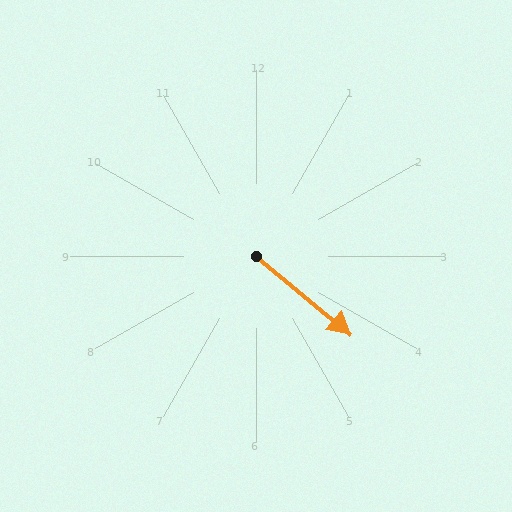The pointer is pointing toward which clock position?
Roughly 4 o'clock.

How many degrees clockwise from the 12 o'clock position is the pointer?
Approximately 130 degrees.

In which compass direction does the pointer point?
Southeast.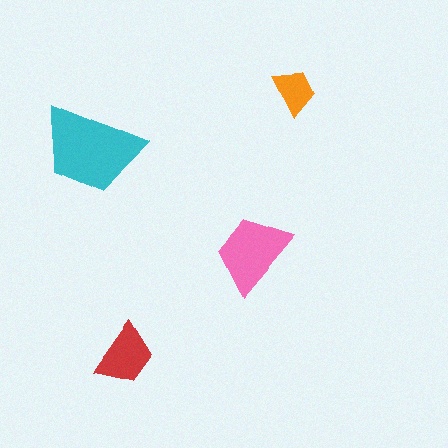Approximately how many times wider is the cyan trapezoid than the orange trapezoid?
About 2 times wider.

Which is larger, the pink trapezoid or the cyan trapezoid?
The cyan one.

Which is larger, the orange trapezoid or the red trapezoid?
The red one.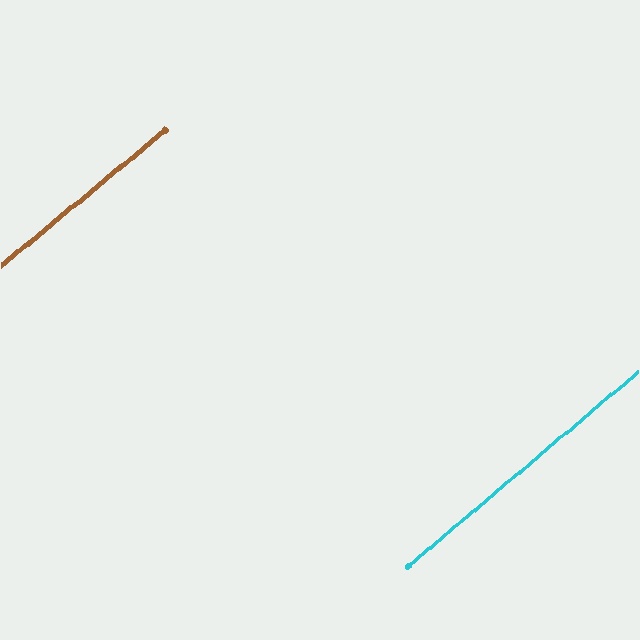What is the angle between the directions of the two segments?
Approximately 1 degree.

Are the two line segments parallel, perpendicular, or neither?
Parallel — their directions differ by only 0.6°.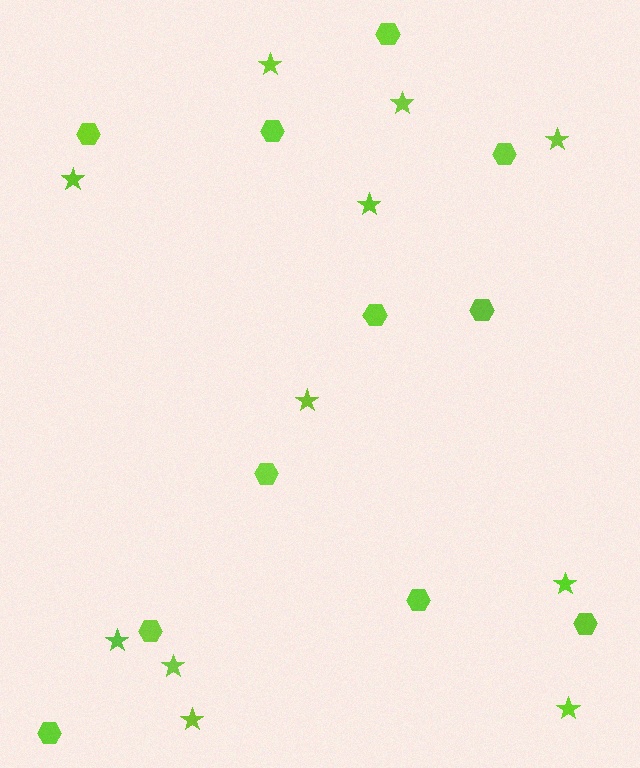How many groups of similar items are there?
There are 2 groups: one group of stars (11) and one group of hexagons (11).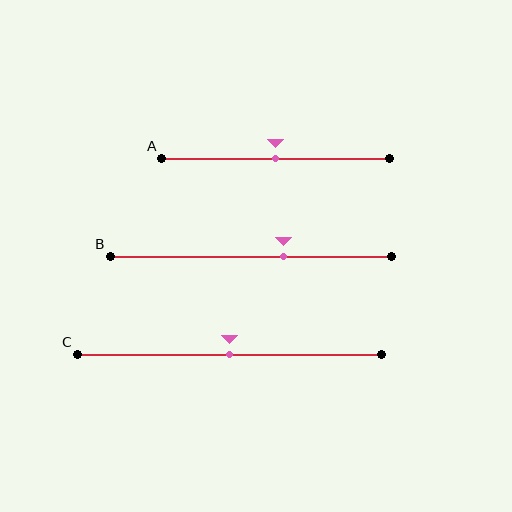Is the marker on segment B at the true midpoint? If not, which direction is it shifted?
No, the marker on segment B is shifted to the right by about 12% of the segment length.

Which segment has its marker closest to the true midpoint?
Segment A has its marker closest to the true midpoint.